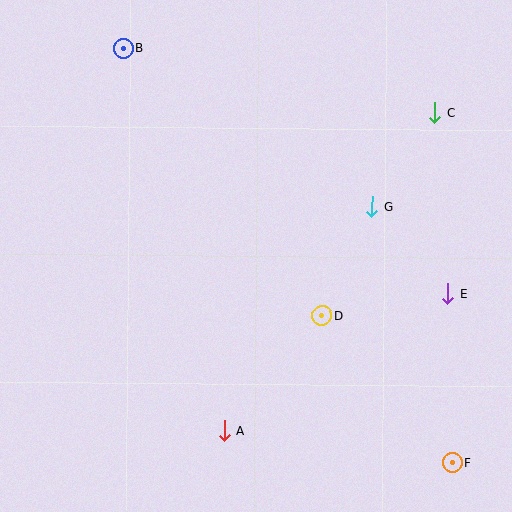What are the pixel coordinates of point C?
Point C is at (435, 112).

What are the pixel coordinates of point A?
Point A is at (225, 431).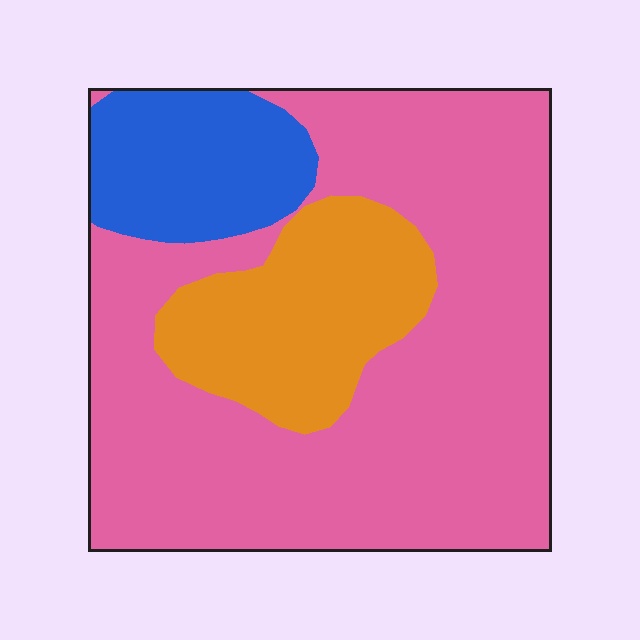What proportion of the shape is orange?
Orange covers 19% of the shape.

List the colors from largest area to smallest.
From largest to smallest: pink, orange, blue.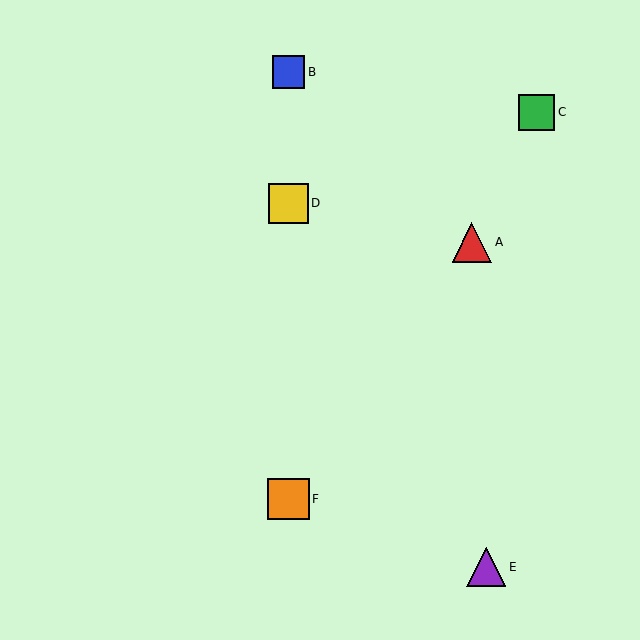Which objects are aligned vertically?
Objects B, D, F are aligned vertically.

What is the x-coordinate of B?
Object B is at x≈288.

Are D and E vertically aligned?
No, D is at x≈288 and E is at x≈486.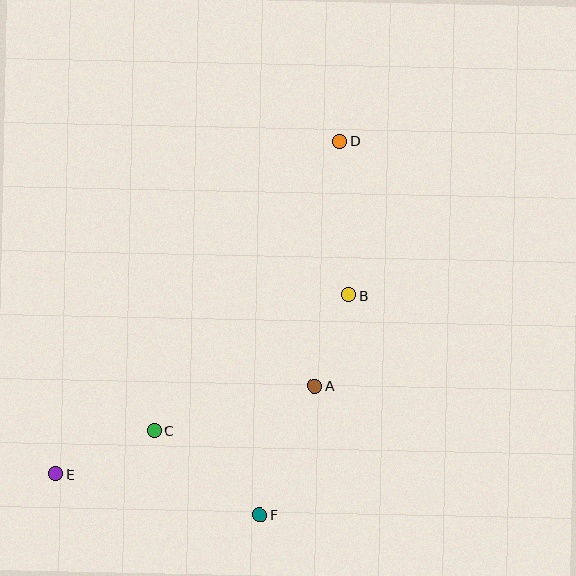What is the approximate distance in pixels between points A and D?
The distance between A and D is approximately 246 pixels.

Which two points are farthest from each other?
Points D and E are farthest from each other.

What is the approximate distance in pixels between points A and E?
The distance between A and E is approximately 274 pixels.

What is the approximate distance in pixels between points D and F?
The distance between D and F is approximately 382 pixels.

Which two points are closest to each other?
Points A and B are closest to each other.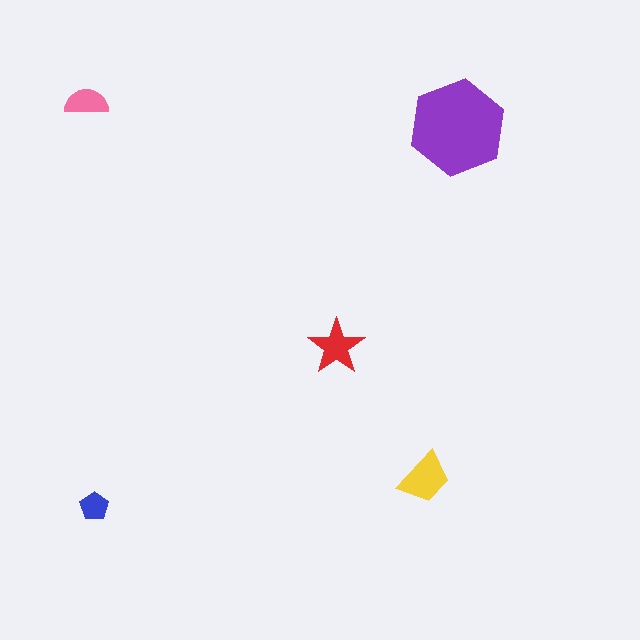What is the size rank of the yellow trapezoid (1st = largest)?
2nd.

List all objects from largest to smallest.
The purple hexagon, the yellow trapezoid, the red star, the pink semicircle, the blue pentagon.